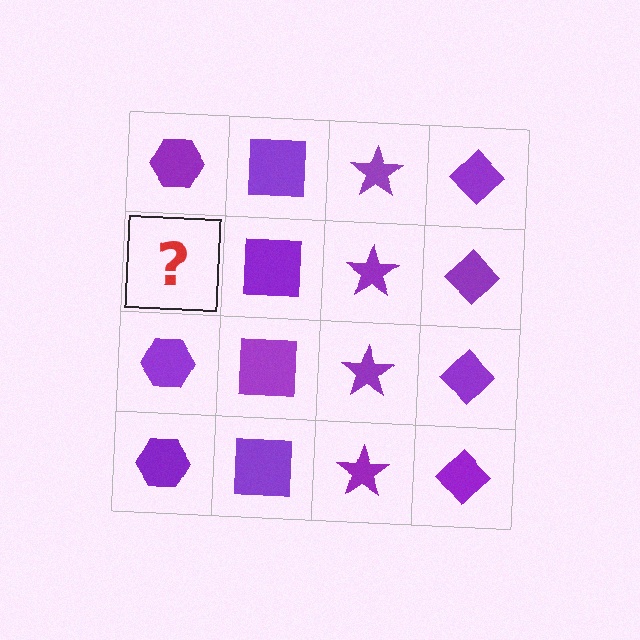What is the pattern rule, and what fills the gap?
The rule is that each column has a consistent shape. The gap should be filled with a purple hexagon.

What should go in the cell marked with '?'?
The missing cell should contain a purple hexagon.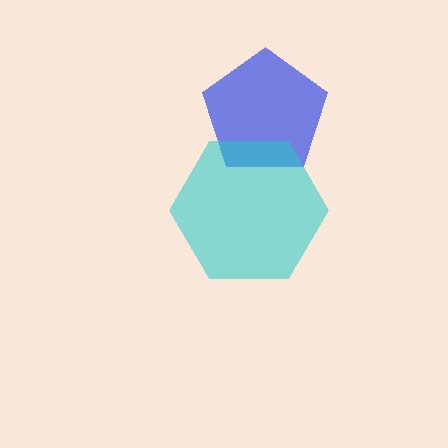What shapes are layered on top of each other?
The layered shapes are: a blue pentagon, a cyan hexagon.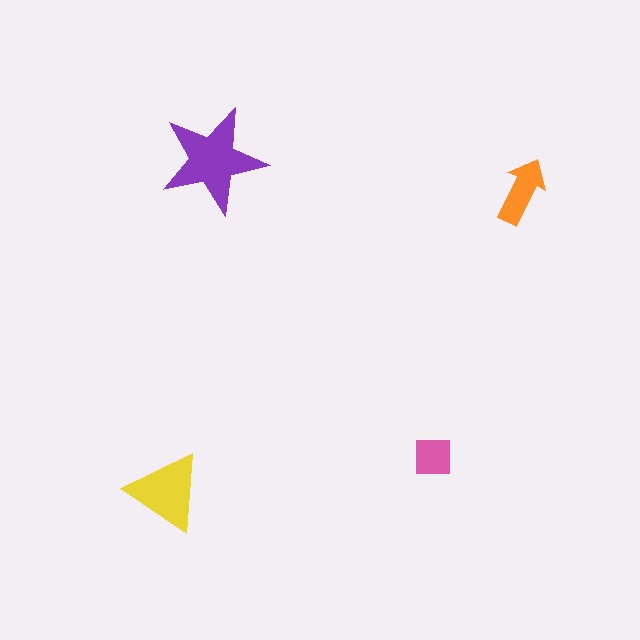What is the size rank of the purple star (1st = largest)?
1st.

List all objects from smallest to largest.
The pink square, the orange arrow, the yellow triangle, the purple star.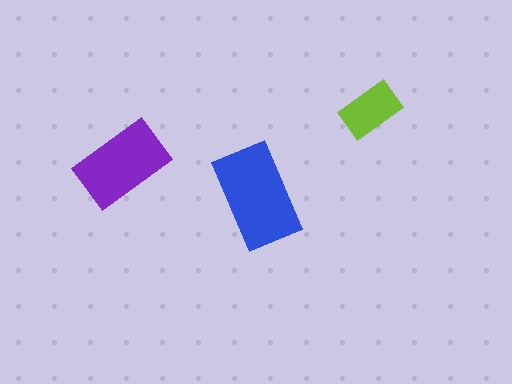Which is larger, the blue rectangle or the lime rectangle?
The blue one.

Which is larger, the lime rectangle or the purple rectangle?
The purple one.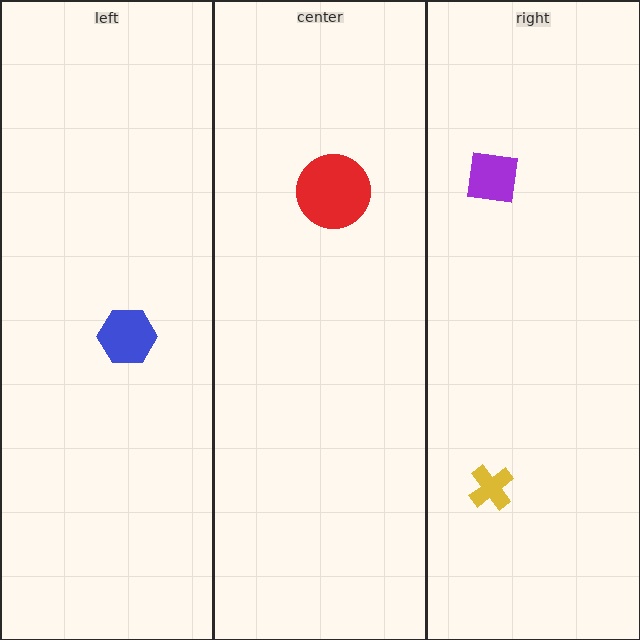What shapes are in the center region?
The red circle.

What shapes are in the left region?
The blue hexagon.